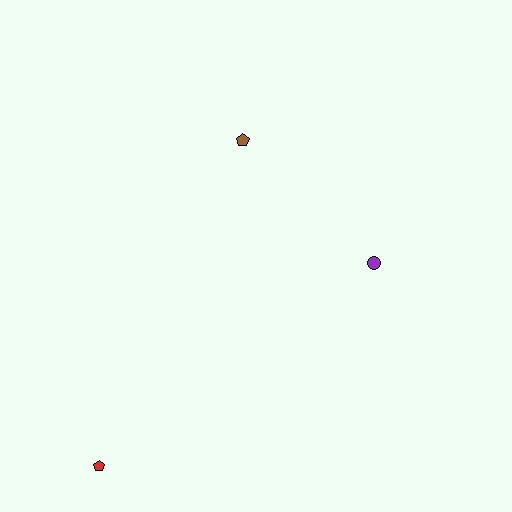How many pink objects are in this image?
There are no pink objects.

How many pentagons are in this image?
There are 2 pentagons.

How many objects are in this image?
There are 3 objects.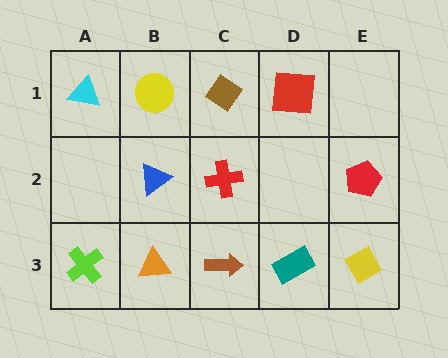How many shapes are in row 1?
4 shapes.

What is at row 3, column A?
A lime cross.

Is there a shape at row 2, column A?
No, that cell is empty.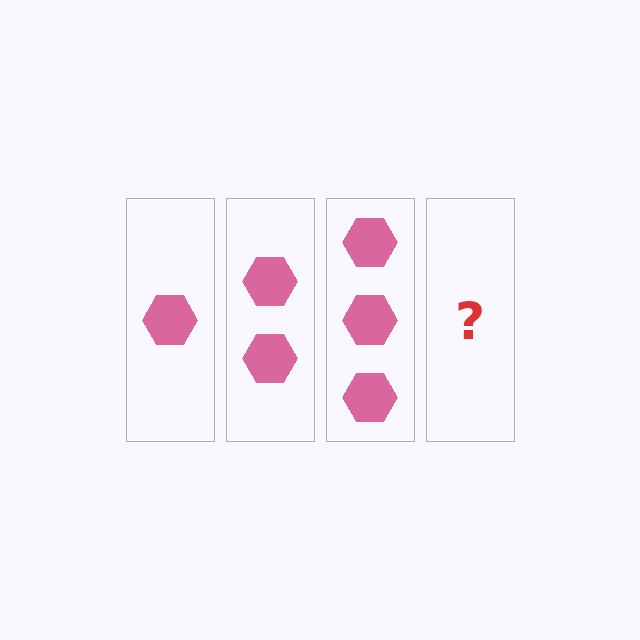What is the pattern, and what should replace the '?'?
The pattern is that each step adds one more hexagon. The '?' should be 4 hexagons.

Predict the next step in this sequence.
The next step is 4 hexagons.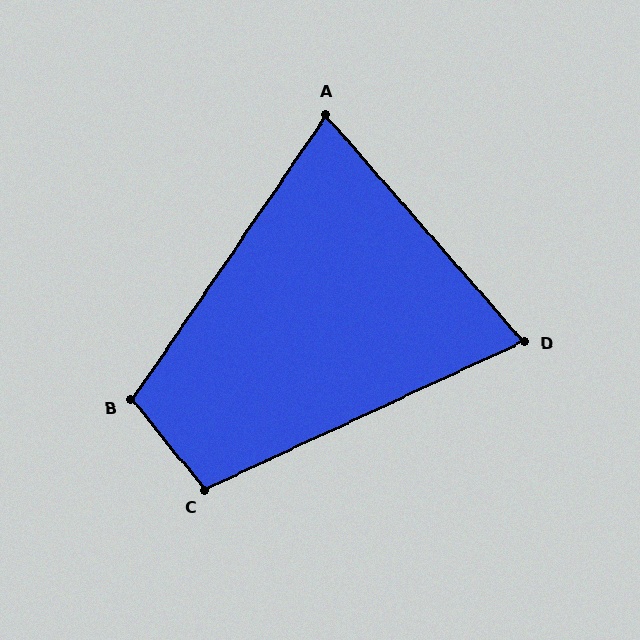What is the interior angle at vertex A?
Approximately 75 degrees (acute).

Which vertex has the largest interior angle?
B, at approximately 106 degrees.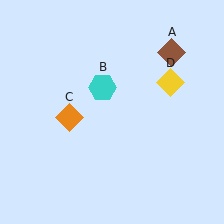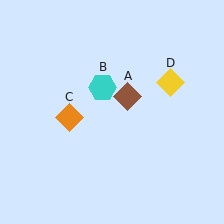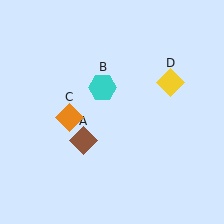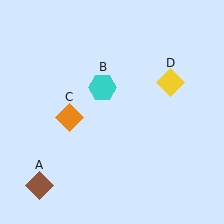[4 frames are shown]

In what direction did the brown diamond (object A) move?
The brown diamond (object A) moved down and to the left.